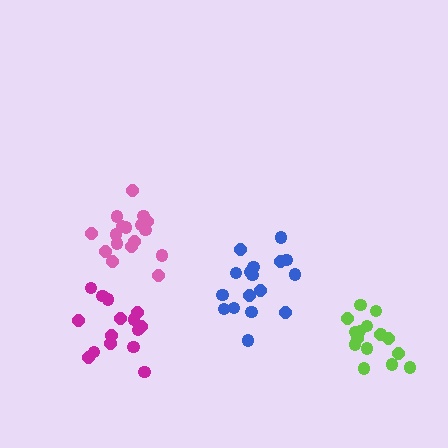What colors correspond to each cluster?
The clusters are colored: blue, lime, magenta, pink.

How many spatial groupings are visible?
There are 4 spatial groupings.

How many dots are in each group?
Group 1: 17 dots, Group 2: 16 dots, Group 3: 16 dots, Group 4: 17 dots (66 total).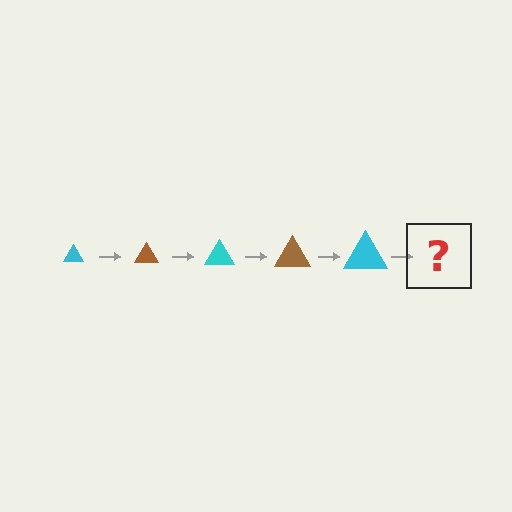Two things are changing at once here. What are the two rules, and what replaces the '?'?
The two rules are that the triangle grows larger each step and the color cycles through cyan and brown. The '?' should be a brown triangle, larger than the previous one.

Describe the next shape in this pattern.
It should be a brown triangle, larger than the previous one.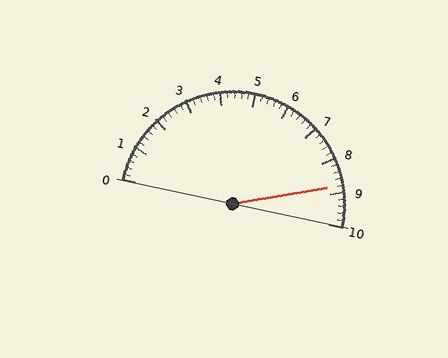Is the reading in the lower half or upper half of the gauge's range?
The reading is in the upper half of the range (0 to 10).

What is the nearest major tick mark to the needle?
The nearest major tick mark is 9.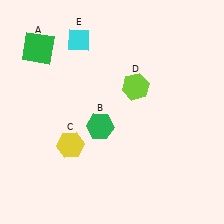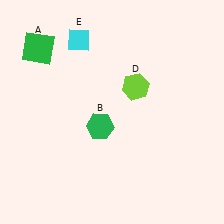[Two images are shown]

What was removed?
The yellow hexagon (C) was removed in Image 2.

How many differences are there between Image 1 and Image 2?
There is 1 difference between the two images.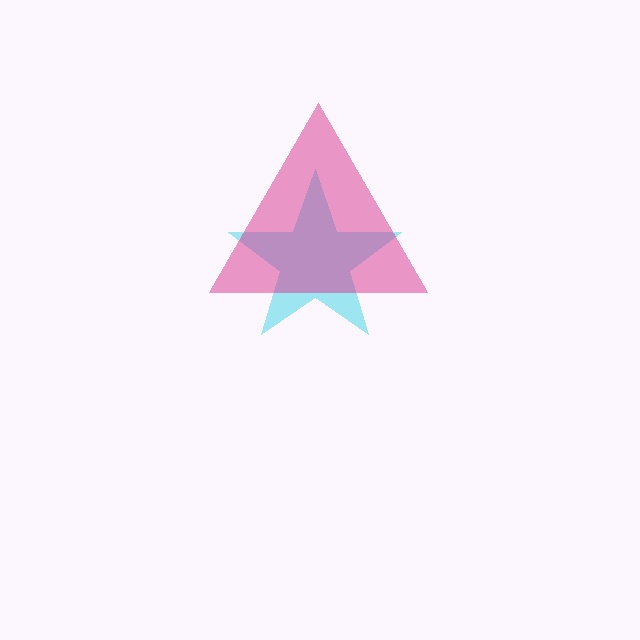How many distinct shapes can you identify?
There are 2 distinct shapes: a cyan star, a magenta triangle.